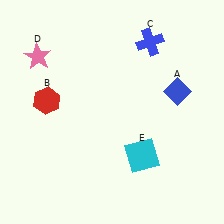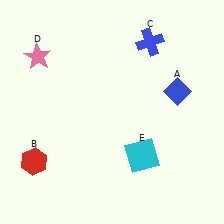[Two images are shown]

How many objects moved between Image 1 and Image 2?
1 object moved between the two images.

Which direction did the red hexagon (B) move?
The red hexagon (B) moved down.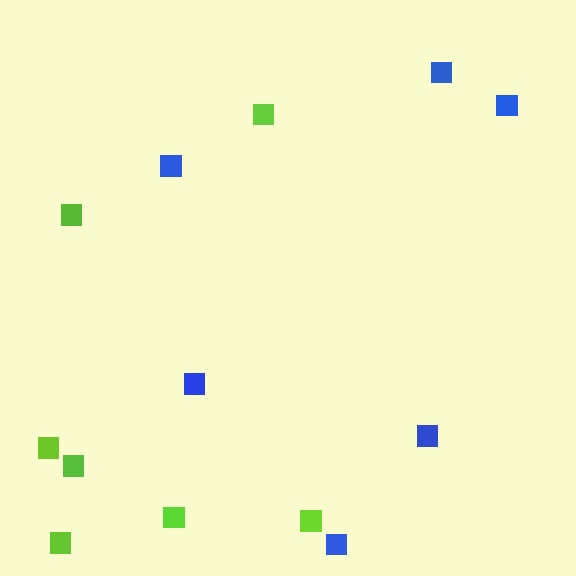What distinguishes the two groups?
There are 2 groups: one group of blue squares (6) and one group of lime squares (7).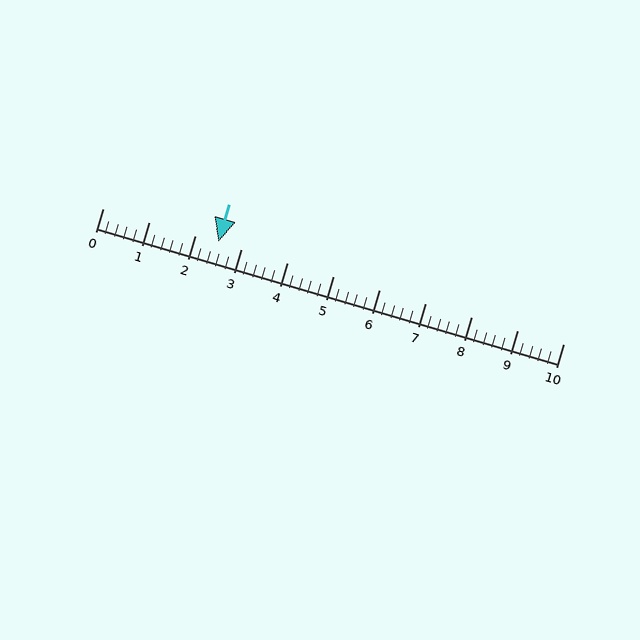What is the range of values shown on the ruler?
The ruler shows values from 0 to 10.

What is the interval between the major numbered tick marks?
The major tick marks are spaced 1 units apart.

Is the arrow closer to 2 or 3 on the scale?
The arrow is closer to 3.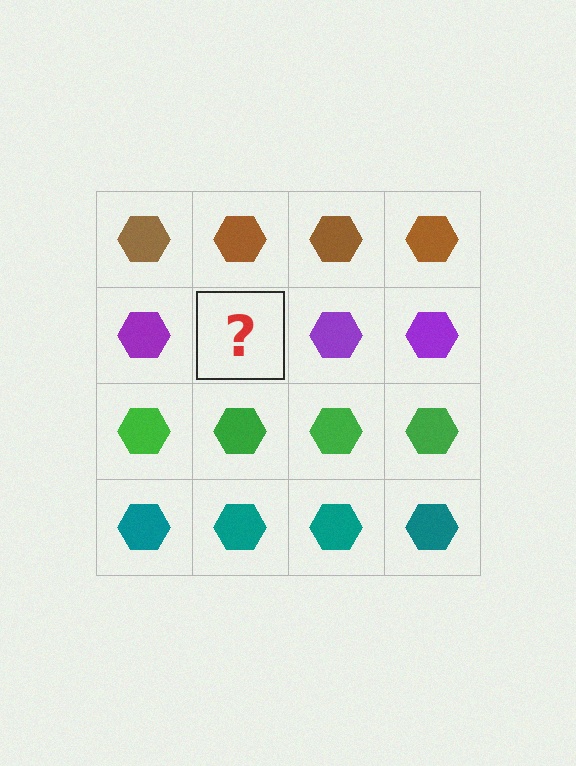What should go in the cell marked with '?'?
The missing cell should contain a purple hexagon.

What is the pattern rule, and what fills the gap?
The rule is that each row has a consistent color. The gap should be filled with a purple hexagon.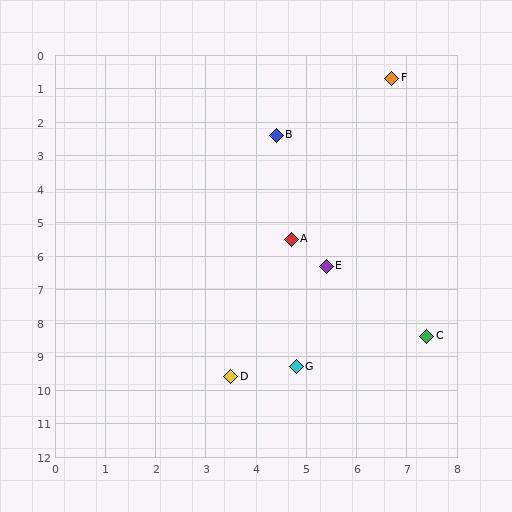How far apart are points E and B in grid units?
Points E and B are about 4.0 grid units apart.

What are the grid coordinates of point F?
Point F is at approximately (6.7, 0.7).